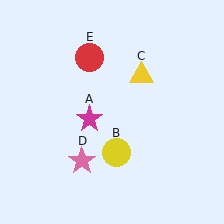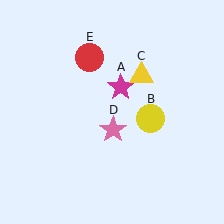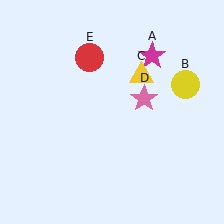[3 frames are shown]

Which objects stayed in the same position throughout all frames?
Yellow triangle (object C) and red circle (object E) remained stationary.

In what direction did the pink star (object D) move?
The pink star (object D) moved up and to the right.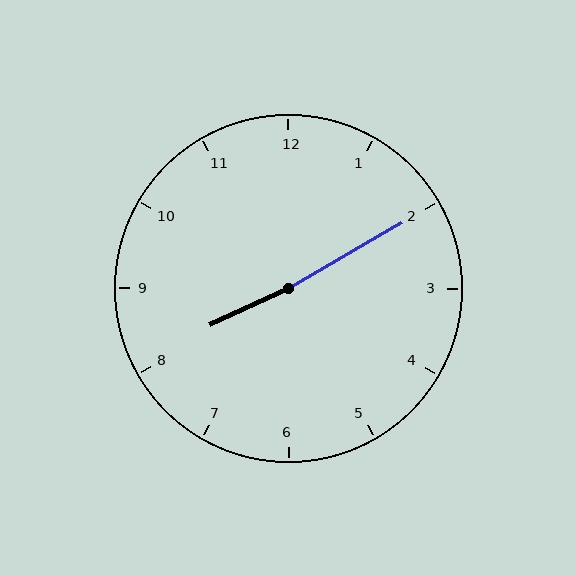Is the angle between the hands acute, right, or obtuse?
It is obtuse.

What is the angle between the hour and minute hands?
Approximately 175 degrees.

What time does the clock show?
8:10.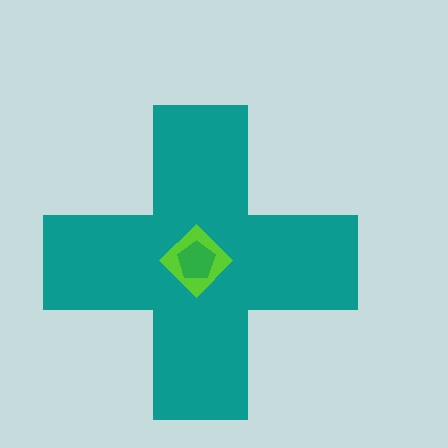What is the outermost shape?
The teal cross.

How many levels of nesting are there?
3.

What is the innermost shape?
The green pentagon.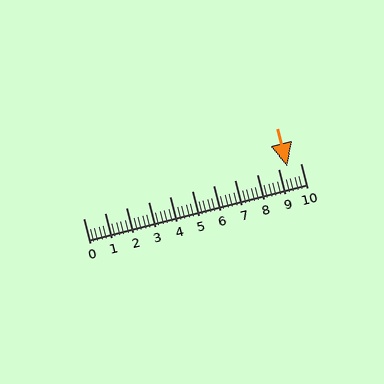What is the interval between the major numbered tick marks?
The major tick marks are spaced 1 units apart.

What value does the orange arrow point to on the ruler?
The orange arrow points to approximately 9.4.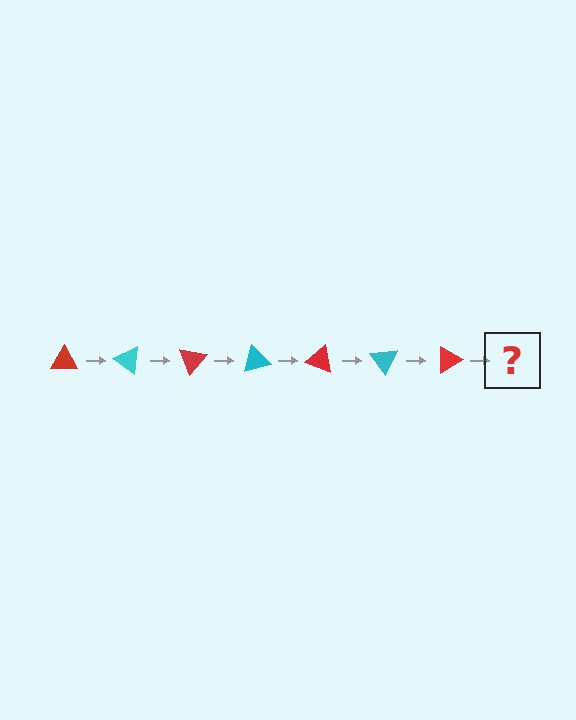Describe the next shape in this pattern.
It should be a cyan triangle, rotated 245 degrees from the start.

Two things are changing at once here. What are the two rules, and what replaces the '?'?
The two rules are that it rotates 35 degrees each step and the color cycles through red and cyan. The '?' should be a cyan triangle, rotated 245 degrees from the start.